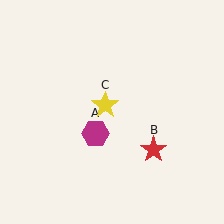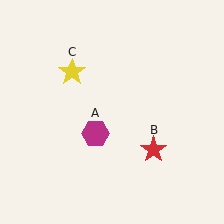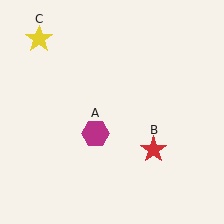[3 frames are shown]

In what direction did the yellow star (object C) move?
The yellow star (object C) moved up and to the left.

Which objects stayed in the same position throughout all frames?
Magenta hexagon (object A) and red star (object B) remained stationary.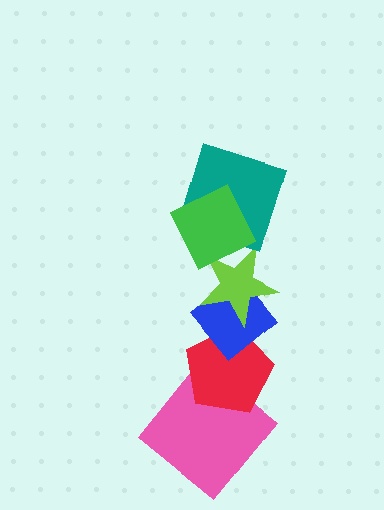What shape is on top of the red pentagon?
The blue diamond is on top of the red pentagon.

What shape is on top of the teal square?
The green square is on top of the teal square.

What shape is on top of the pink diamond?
The red pentagon is on top of the pink diamond.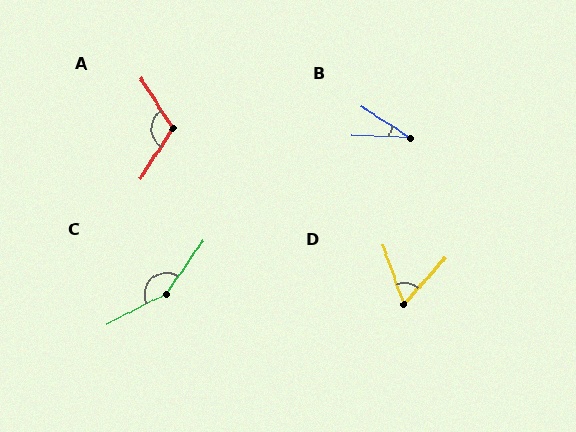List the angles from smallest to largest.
B (30°), D (62°), A (114°), C (152°).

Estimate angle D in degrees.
Approximately 62 degrees.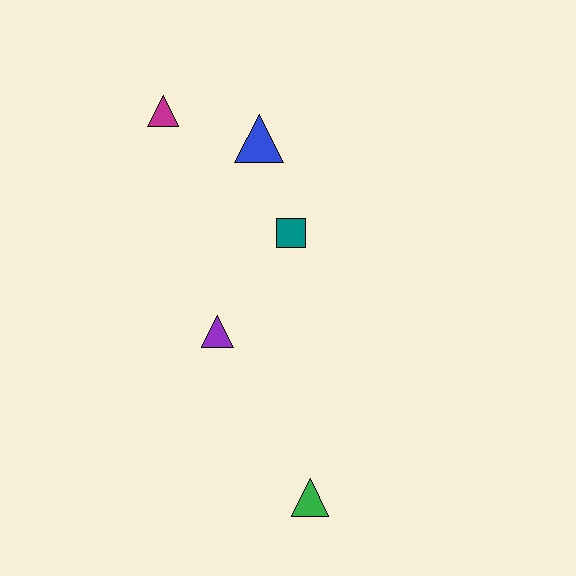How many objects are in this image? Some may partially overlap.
There are 5 objects.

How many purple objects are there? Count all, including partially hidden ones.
There is 1 purple object.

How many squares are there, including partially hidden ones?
There is 1 square.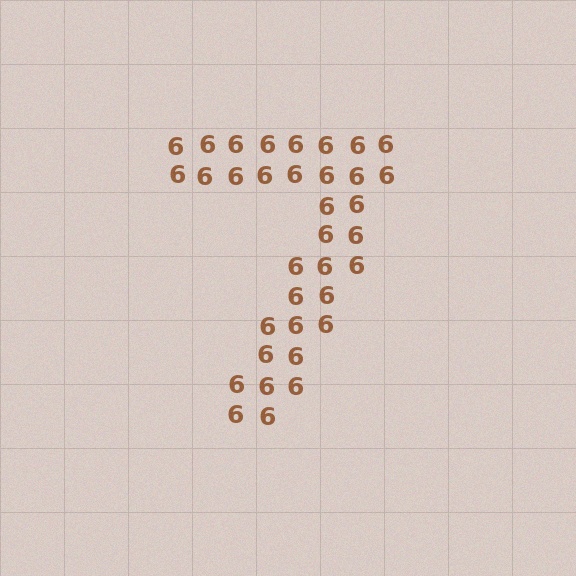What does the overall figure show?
The overall figure shows the digit 7.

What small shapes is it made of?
It is made of small digit 6's.